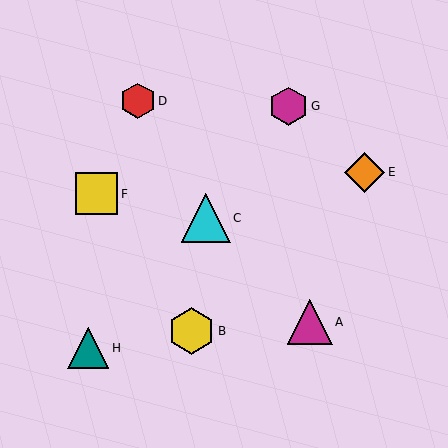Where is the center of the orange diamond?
The center of the orange diamond is at (364, 172).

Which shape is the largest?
The cyan triangle (labeled C) is the largest.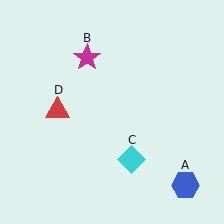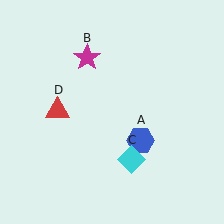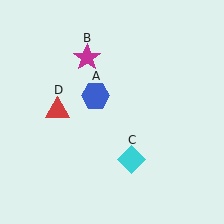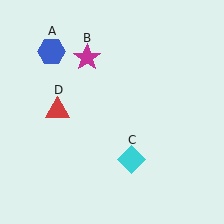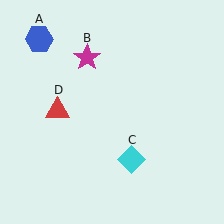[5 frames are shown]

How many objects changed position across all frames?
1 object changed position: blue hexagon (object A).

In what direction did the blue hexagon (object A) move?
The blue hexagon (object A) moved up and to the left.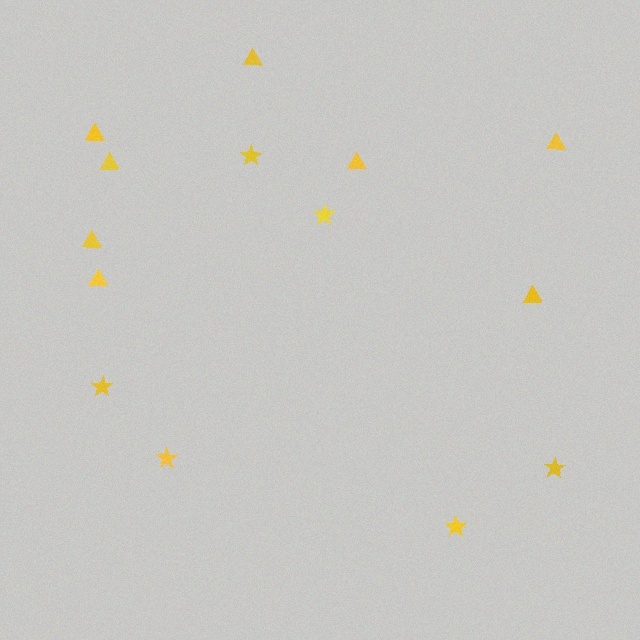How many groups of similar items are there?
There are 2 groups: one group of stars (6) and one group of triangles (8).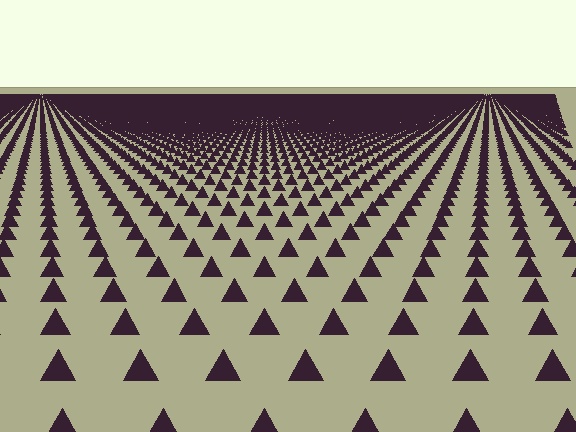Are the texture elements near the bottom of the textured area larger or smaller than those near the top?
Larger. Near the bottom, elements are closer to the viewer and appear at a bigger on-screen size.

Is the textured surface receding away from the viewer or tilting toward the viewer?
The surface is receding away from the viewer. Texture elements get smaller and denser toward the top.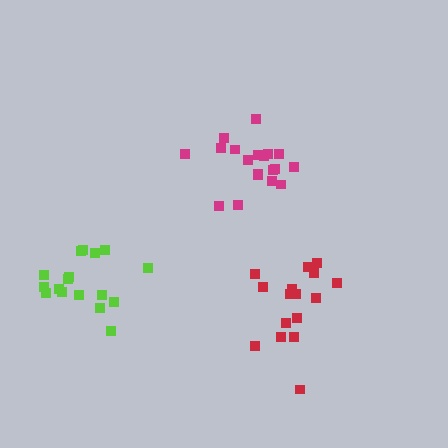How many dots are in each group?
Group 1: 19 dots, Group 2: 17 dots, Group 3: 16 dots (52 total).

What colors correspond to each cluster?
The clusters are colored: magenta, lime, red.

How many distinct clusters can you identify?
There are 3 distinct clusters.